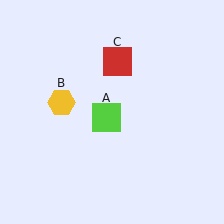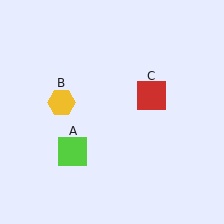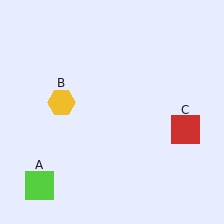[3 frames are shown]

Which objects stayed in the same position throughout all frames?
Yellow hexagon (object B) remained stationary.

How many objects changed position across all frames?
2 objects changed position: lime square (object A), red square (object C).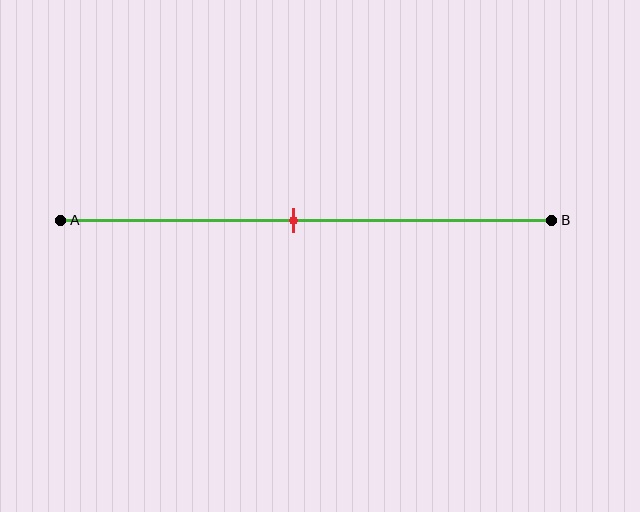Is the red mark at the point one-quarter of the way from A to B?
No, the mark is at about 45% from A, not at the 25% one-quarter point.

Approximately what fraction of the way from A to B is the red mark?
The red mark is approximately 45% of the way from A to B.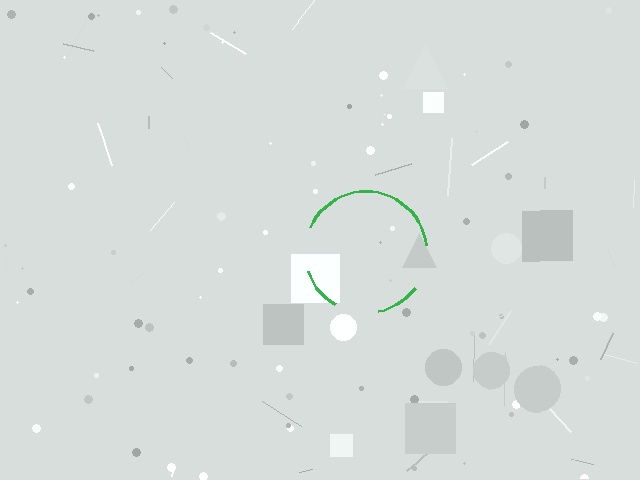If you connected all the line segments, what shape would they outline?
They would outline a circle.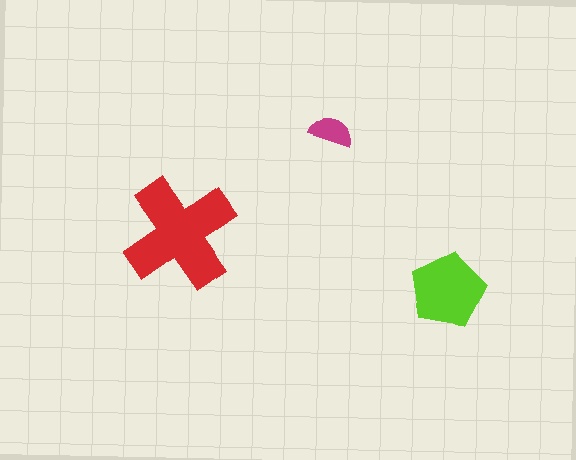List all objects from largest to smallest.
The red cross, the lime pentagon, the magenta semicircle.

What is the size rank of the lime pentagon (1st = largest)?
2nd.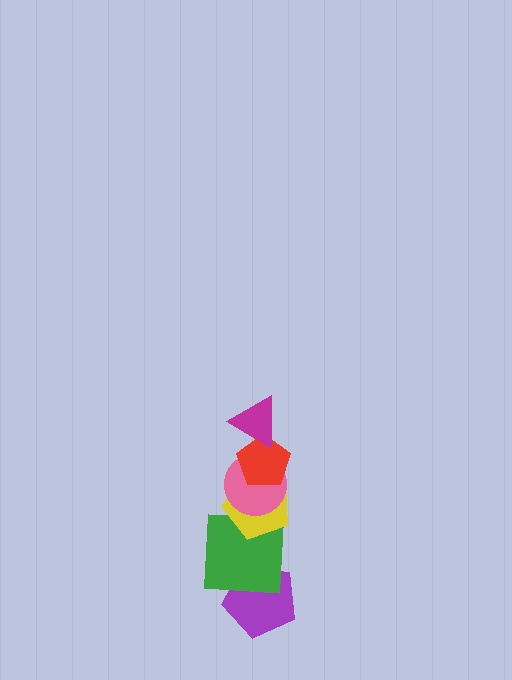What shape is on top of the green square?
The yellow pentagon is on top of the green square.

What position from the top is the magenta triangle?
The magenta triangle is 1st from the top.